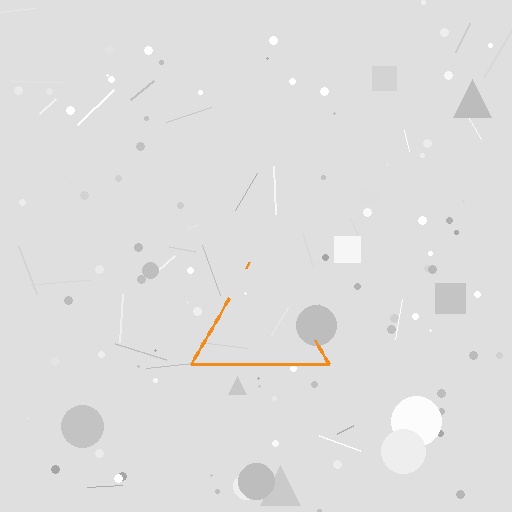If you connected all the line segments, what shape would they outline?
They would outline a triangle.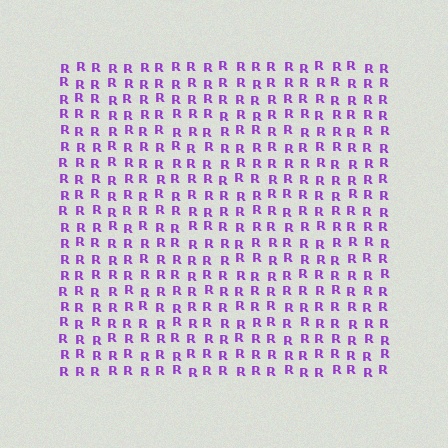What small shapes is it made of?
It is made of small letter R's.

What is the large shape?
The large shape is a square.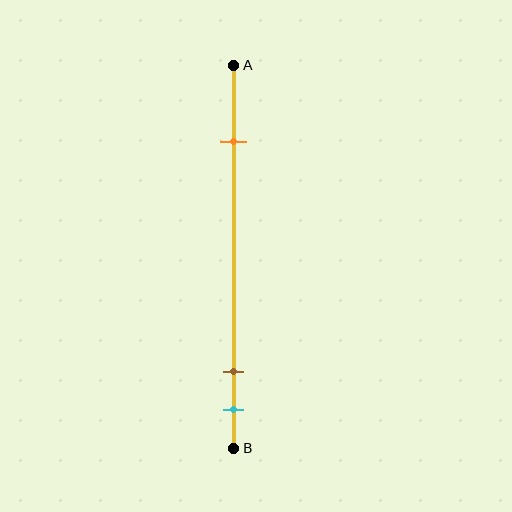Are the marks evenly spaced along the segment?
No, the marks are not evenly spaced.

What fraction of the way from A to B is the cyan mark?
The cyan mark is approximately 90% (0.9) of the way from A to B.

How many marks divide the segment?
There are 3 marks dividing the segment.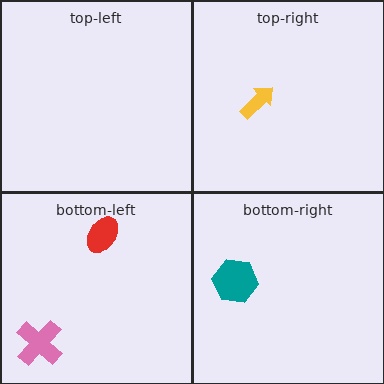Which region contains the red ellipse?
The bottom-left region.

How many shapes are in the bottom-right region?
1.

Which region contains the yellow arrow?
The top-right region.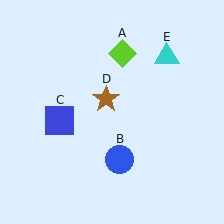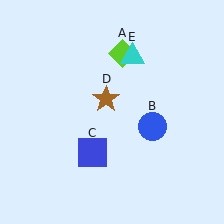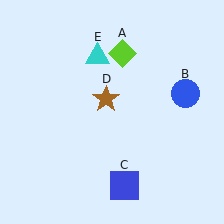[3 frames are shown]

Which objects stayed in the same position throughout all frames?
Lime diamond (object A) and brown star (object D) remained stationary.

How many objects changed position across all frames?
3 objects changed position: blue circle (object B), blue square (object C), cyan triangle (object E).